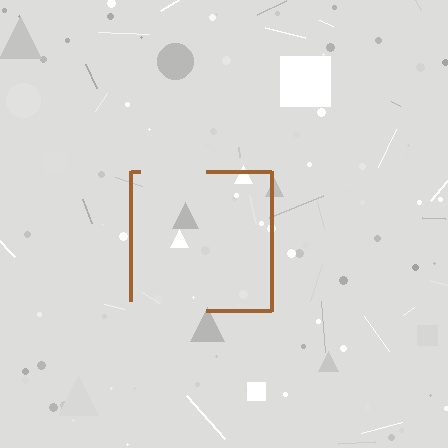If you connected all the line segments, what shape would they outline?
They would outline a square.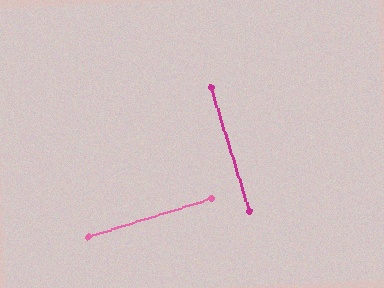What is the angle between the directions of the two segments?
Approximately 90 degrees.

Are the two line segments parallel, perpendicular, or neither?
Perpendicular — they meet at approximately 90°.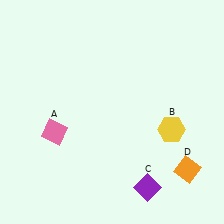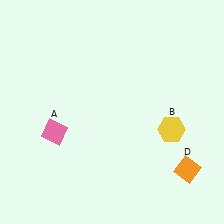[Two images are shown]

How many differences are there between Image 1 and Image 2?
There is 1 difference between the two images.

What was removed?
The purple diamond (C) was removed in Image 2.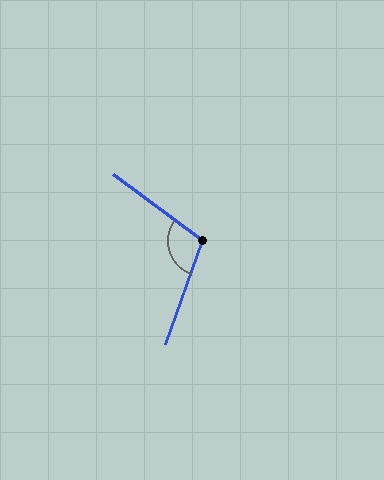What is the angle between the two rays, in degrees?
Approximately 107 degrees.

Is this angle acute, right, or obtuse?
It is obtuse.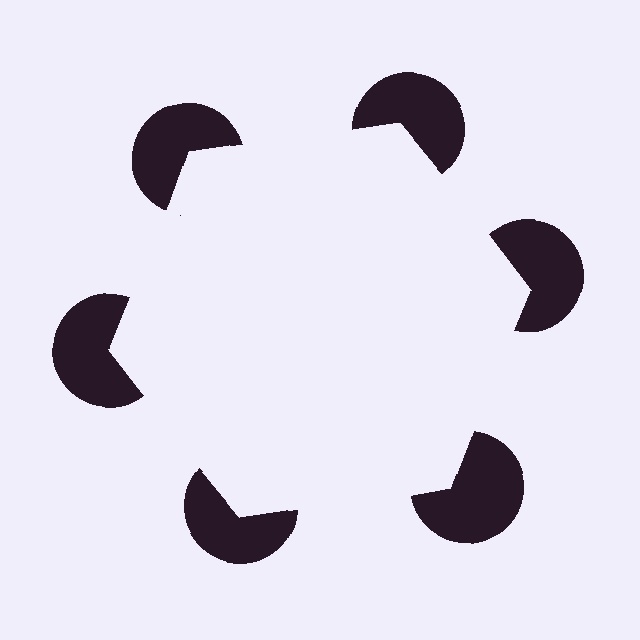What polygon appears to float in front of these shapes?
An illusory hexagon — its edges are inferred from the aligned wedge cuts in the pac-man discs, not physically drawn.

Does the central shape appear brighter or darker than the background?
It typically appears slightly brighter than the background, even though no actual brightness change is drawn.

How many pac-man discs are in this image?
There are 6 — one at each vertex of the illusory hexagon.